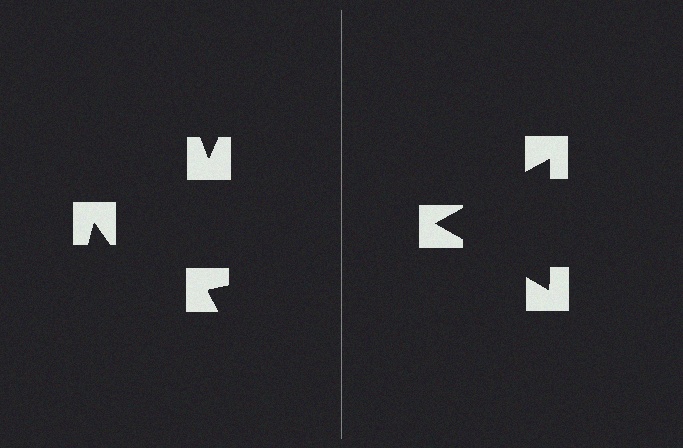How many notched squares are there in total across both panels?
6 — 3 on each side.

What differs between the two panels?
The notched squares are positioned identically on both sides; only the wedge orientations differ. On the right they align to a triangle; on the left they are misaligned.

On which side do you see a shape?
An illusory triangle appears on the right side. On the left side the wedge cuts are rotated, so no coherent shape forms.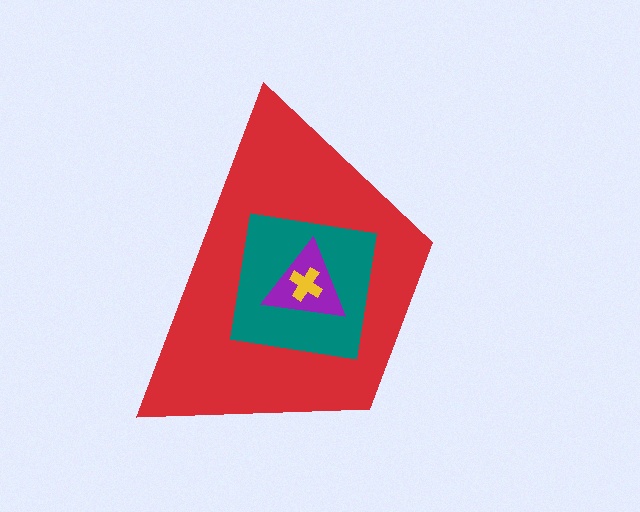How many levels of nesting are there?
4.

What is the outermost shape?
The red trapezoid.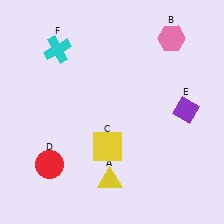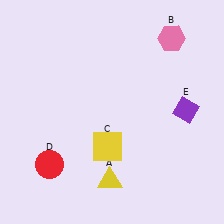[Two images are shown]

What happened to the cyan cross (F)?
The cyan cross (F) was removed in Image 2. It was in the top-left area of Image 1.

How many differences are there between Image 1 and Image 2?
There is 1 difference between the two images.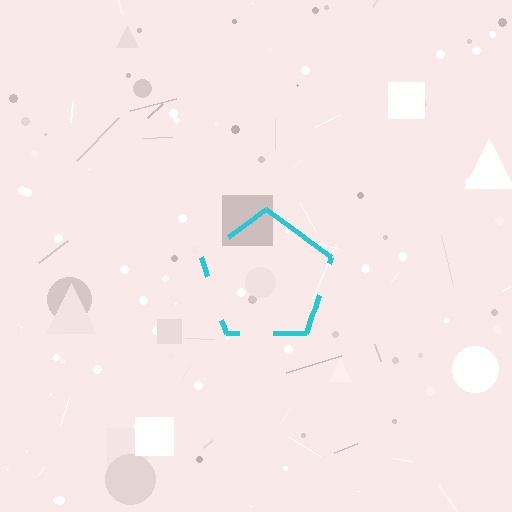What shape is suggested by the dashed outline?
The dashed outline suggests a pentagon.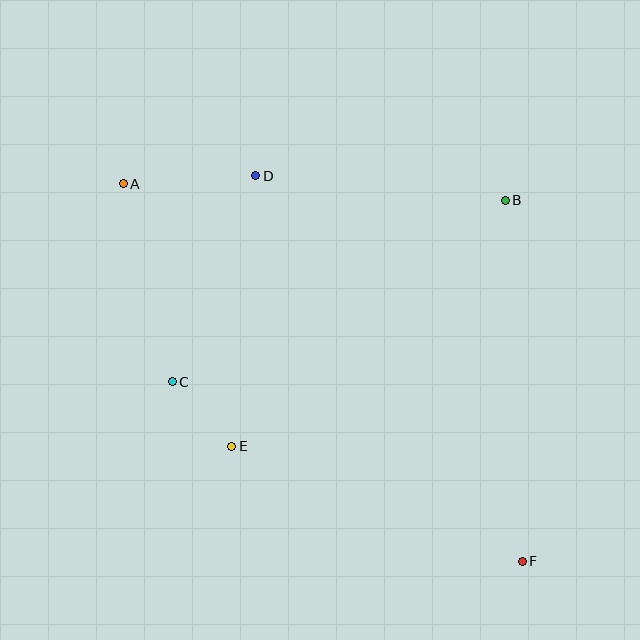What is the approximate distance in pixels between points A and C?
The distance between A and C is approximately 204 pixels.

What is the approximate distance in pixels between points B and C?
The distance between B and C is approximately 379 pixels.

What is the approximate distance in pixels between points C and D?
The distance between C and D is approximately 222 pixels.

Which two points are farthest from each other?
Points A and F are farthest from each other.